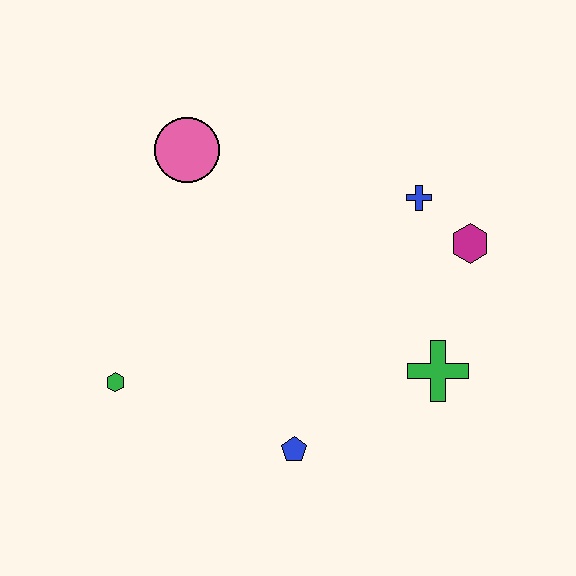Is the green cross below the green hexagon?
No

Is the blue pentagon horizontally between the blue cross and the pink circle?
Yes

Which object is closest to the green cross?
The magenta hexagon is closest to the green cross.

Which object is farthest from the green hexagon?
The magenta hexagon is farthest from the green hexagon.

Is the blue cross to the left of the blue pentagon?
No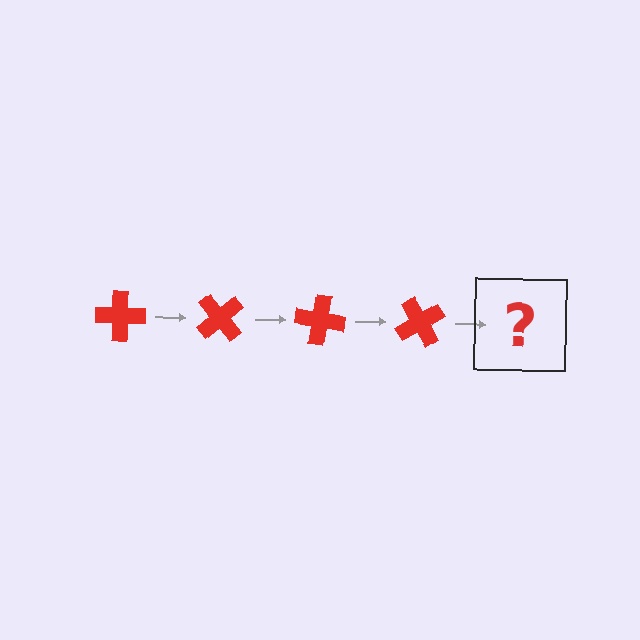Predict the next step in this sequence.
The next step is a red cross rotated 200 degrees.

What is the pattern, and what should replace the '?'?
The pattern is that the cross rotates 50 degrees each step. The '?' should be a red cross rotated 200 degrees.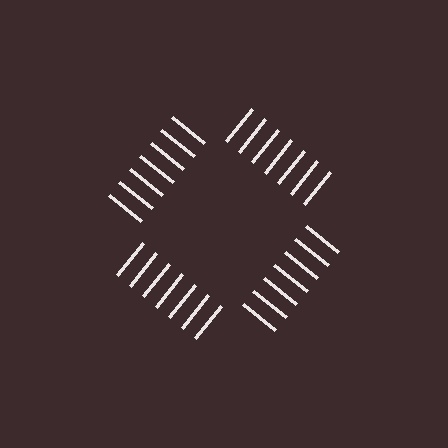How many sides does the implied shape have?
4 sides — the line-ends trace a square.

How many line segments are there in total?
28 — 7 along each of the 4 edges.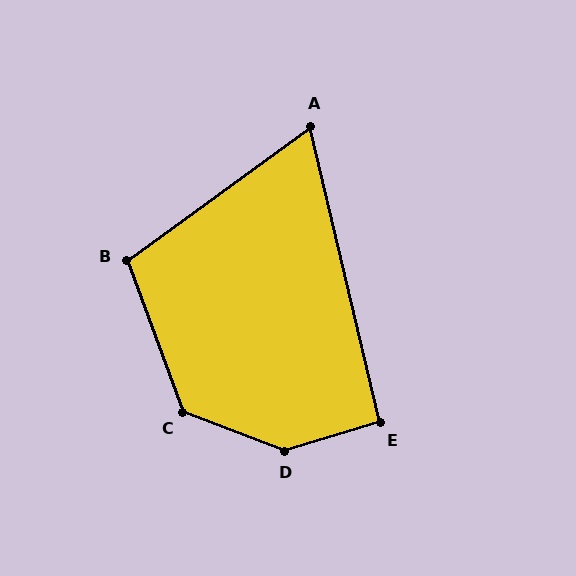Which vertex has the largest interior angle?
D, at approximately 143 degrees.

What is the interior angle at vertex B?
Approximately 106 degrees (obtuse).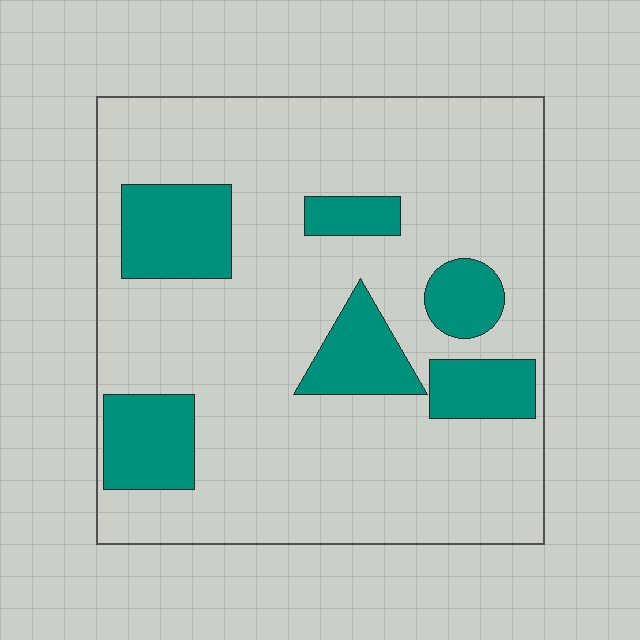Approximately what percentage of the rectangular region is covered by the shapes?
Approximately 20%.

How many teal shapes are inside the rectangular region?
6.